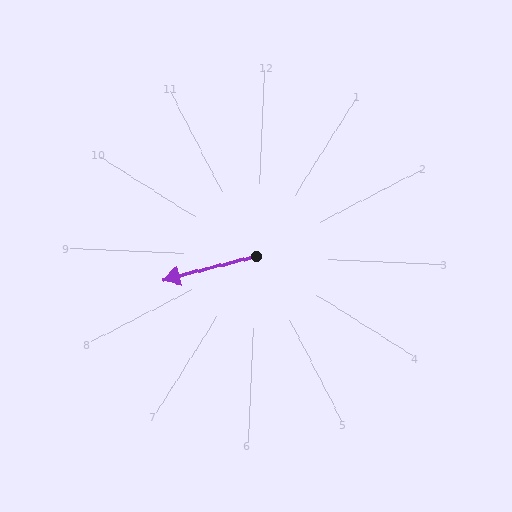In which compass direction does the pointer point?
West.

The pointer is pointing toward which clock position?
Roughly 8 o'clock.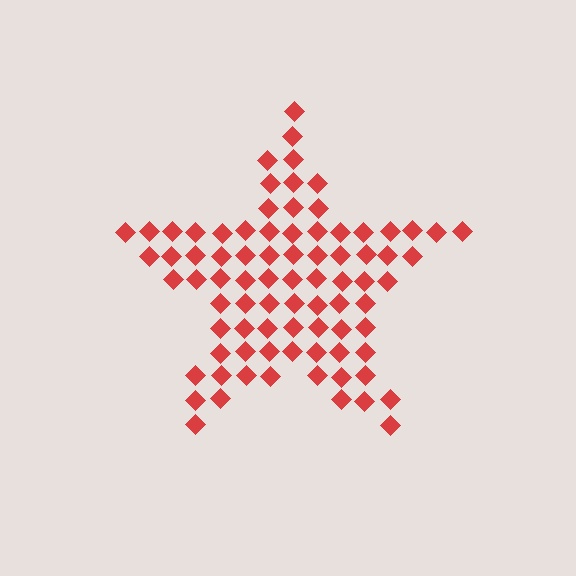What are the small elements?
The small elements are diamonds.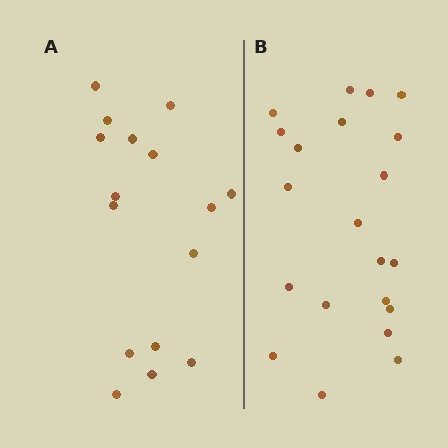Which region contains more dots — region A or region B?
Region B (the right region) has more dots.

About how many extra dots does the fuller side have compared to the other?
Region B has about 5 more dots than region A.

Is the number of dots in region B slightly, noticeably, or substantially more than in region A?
Region B has noticeably more, but not dramatically so. The ratio is roughly 1.3 to 1.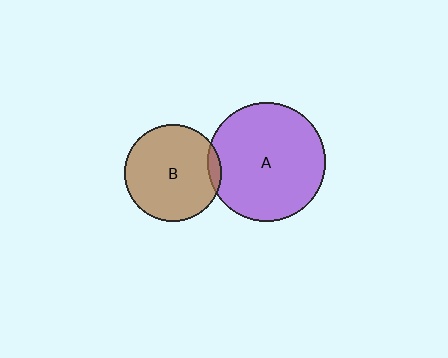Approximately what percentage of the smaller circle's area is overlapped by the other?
Approximately 5%.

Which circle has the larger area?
Circle A (purple).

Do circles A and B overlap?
Yes.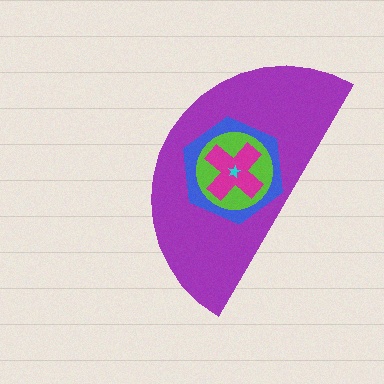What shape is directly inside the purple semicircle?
The blue hexagon.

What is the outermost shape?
The purple semicircle.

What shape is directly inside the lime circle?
The magenta cross.